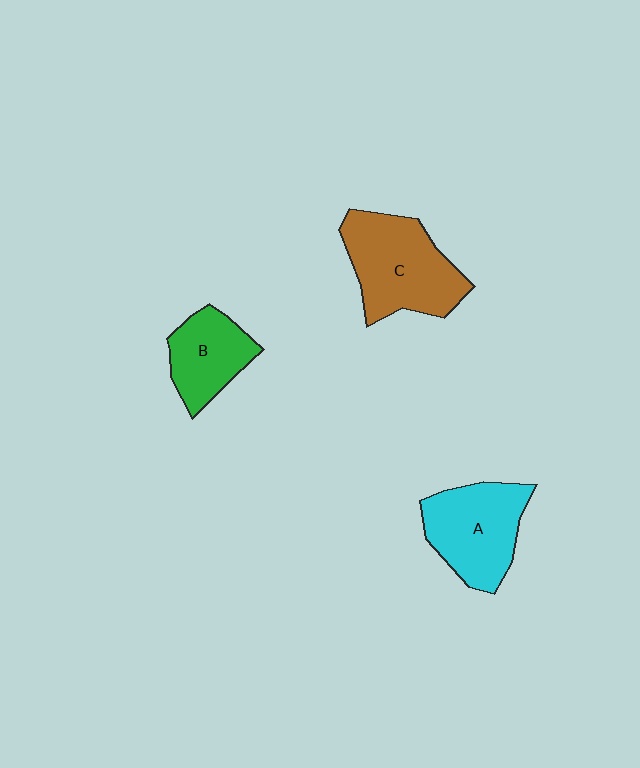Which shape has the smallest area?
Shape B (green).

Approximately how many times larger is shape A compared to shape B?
Approximately 1.4 times.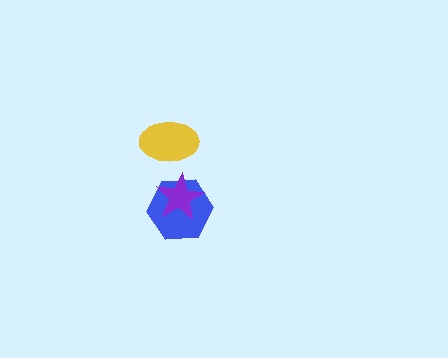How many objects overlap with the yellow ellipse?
0 objects overlap with the yellow ellipse.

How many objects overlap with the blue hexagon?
1 object overlaps with the blue hexagon.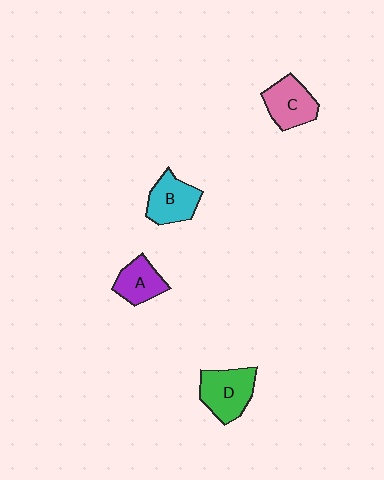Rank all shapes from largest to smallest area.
From largest to smallest: D (green), C (pink), B (cyan), A (purple).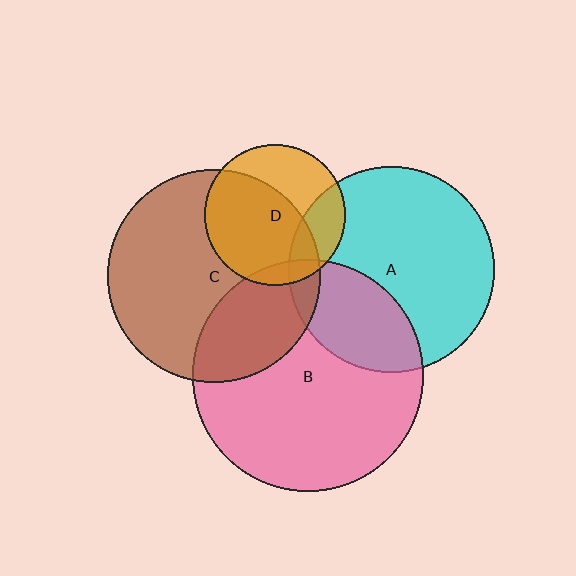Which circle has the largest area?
Circle B (pink).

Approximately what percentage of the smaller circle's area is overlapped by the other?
Approximately 10%.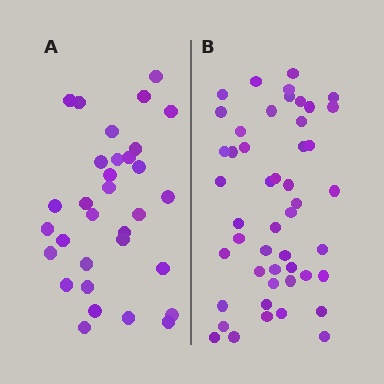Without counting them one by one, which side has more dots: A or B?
Region B (the right region) has more dots.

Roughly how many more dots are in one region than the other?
Region B has approximately 15 more dots than region A.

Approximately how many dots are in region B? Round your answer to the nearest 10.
About 50 dots. (The exact count is 48, which rounds to 50.)